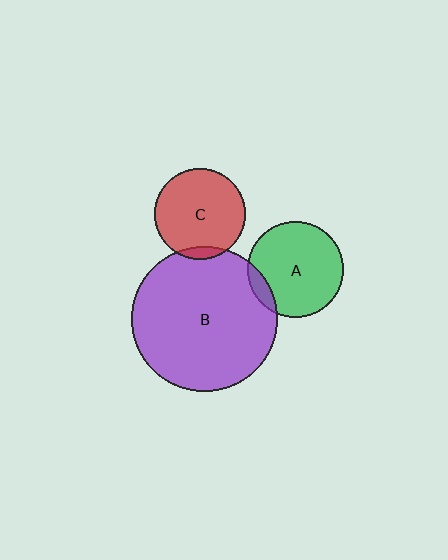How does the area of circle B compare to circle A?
Approximately 2.3 times.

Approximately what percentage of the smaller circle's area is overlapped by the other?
Approximately 5%.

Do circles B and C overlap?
Yes.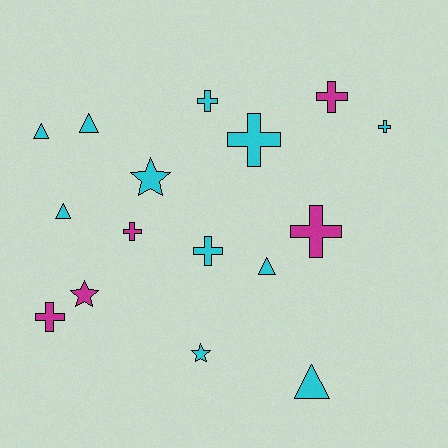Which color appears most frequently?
Cyan, with 11 objects.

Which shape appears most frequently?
Cross, with 8 objects.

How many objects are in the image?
There are 16 objects.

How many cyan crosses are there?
There are 4 cyan crosses.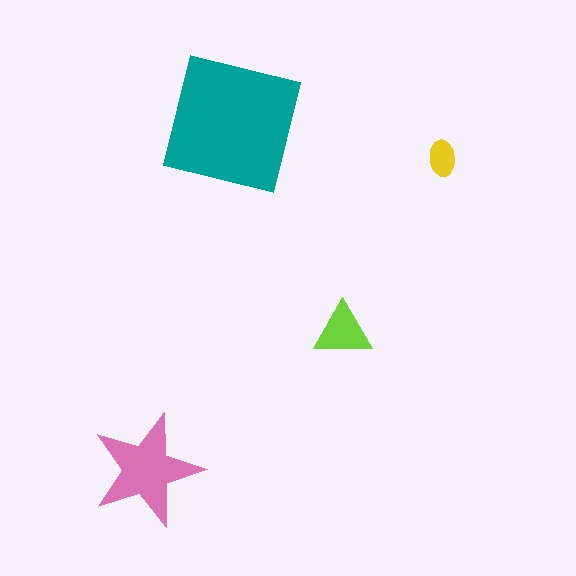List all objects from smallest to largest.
The yellow ellipse, the lime triangle, the pink star, the teal square.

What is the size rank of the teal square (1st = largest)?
1st.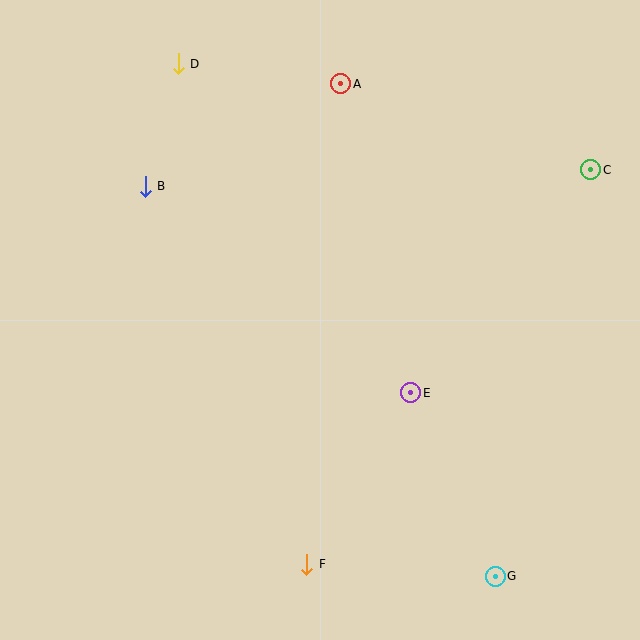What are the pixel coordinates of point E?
Point E is at (411, 393).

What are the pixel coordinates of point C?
Point C is at (591, 170).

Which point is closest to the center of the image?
Point E at (411, 393) is closest to the center.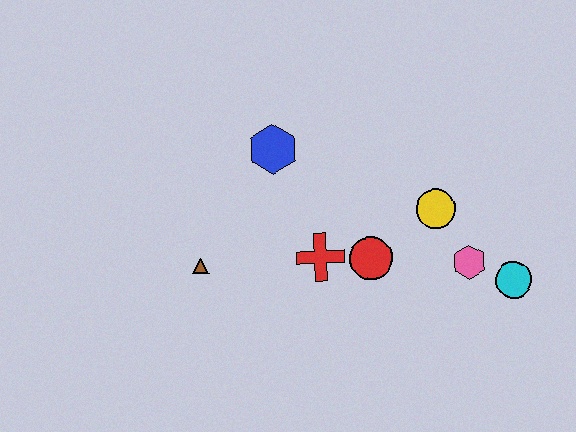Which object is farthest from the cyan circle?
The brown triangle is farthest from the cyan circle.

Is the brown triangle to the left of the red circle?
Yes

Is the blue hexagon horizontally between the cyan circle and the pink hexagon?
No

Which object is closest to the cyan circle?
The pink hexagon is closest to the cyan circle.